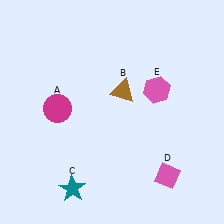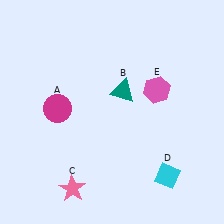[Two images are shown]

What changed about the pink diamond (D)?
In Image 1, D is pink. In Image 2, it changed to cyan.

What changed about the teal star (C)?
In Image 1, C is teal. In Image 2, it changed to pink.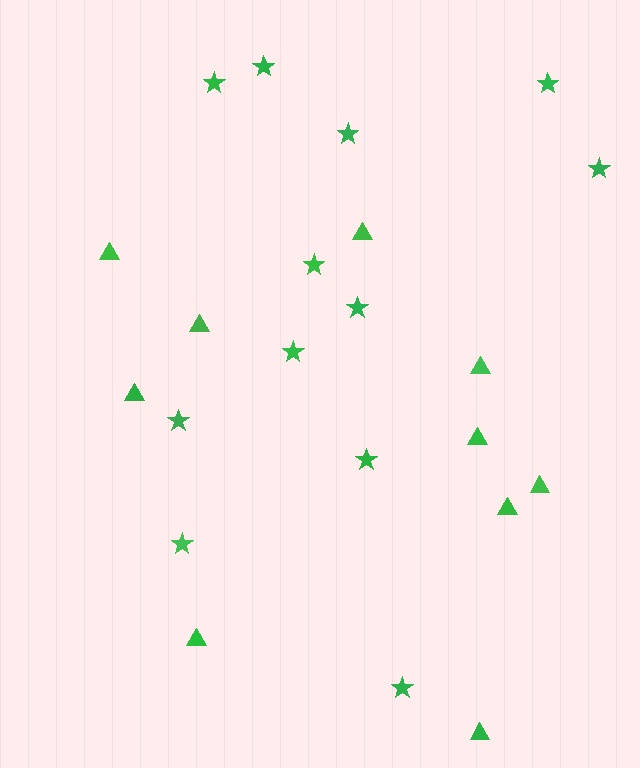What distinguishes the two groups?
There are 2 groups: one group of stars (12) and one group of triangles (10).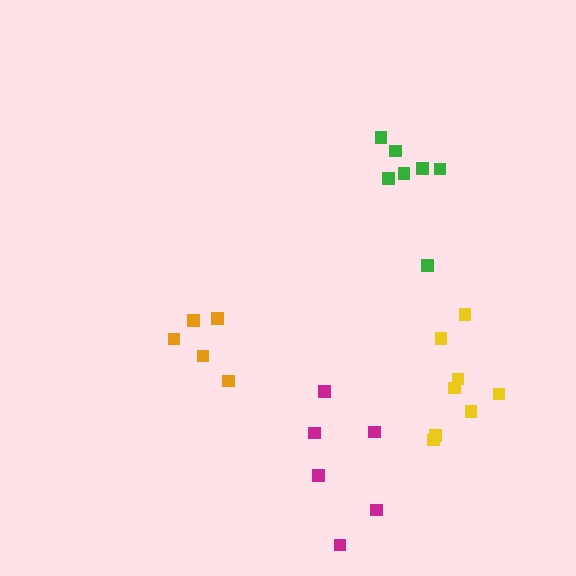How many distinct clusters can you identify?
There are 4 distinct clusters.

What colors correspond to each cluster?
The clusters are colored: green, magenta, orange, yellow.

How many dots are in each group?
Group 1: 7 dots, Group 2: 6 dots, Group 3: 5 dots, Group 4: 8 dots (26 total).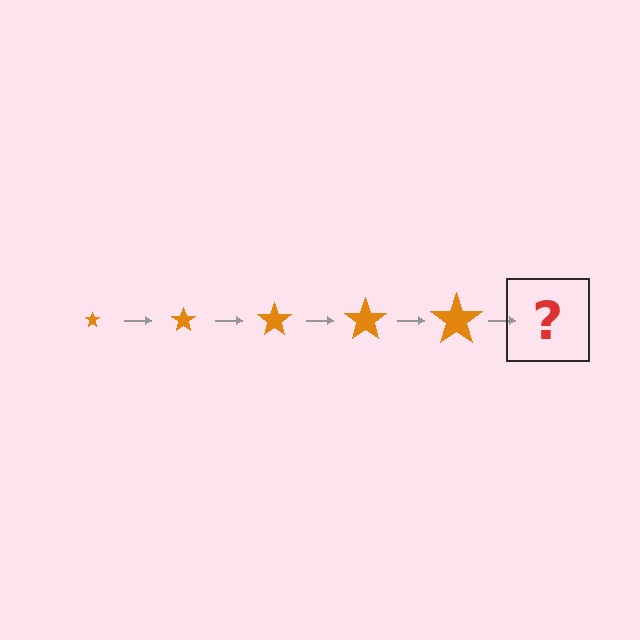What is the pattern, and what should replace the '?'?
The pattern is that the star gets progressively larger each step. The '?' should be an orange star, larger than the previous one.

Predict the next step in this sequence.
The next step is an orange star, larger than the previous one.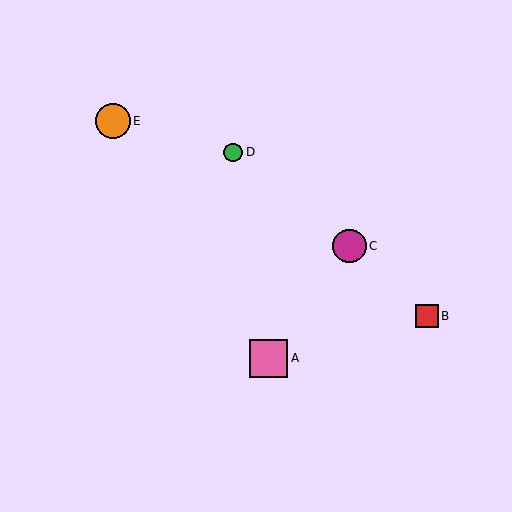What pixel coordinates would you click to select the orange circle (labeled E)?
Click at (113, 121) to select the orange circle E.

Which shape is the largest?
The pink square (labeled A) is the largest.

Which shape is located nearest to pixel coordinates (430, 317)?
The red square (labeled B) at (427, 316) is nearest to that location.